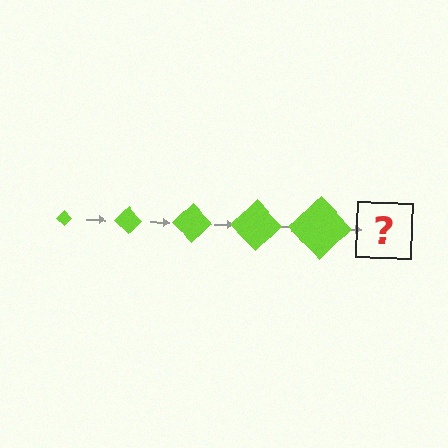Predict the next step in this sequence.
The next step is a lime diamond, larger than the previous one.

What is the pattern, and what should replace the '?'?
The pattern is that the diamond gets progressively larger each step. The '?' should be a lime diamond, larger than the previous one.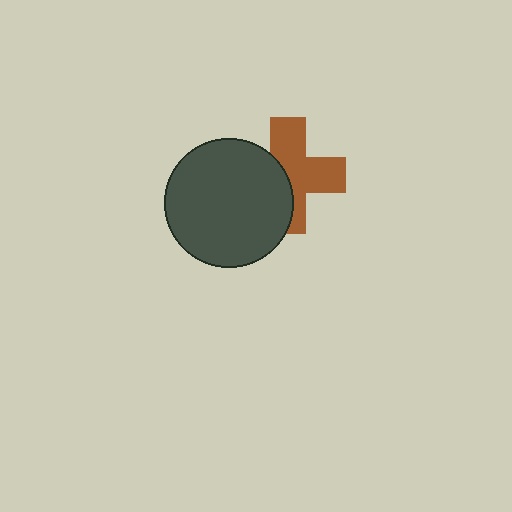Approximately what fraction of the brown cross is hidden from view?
Roughly 42% of the brown cross is hidden behind the dark gray circle.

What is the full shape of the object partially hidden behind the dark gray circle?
The partially hidden object is a brown cross.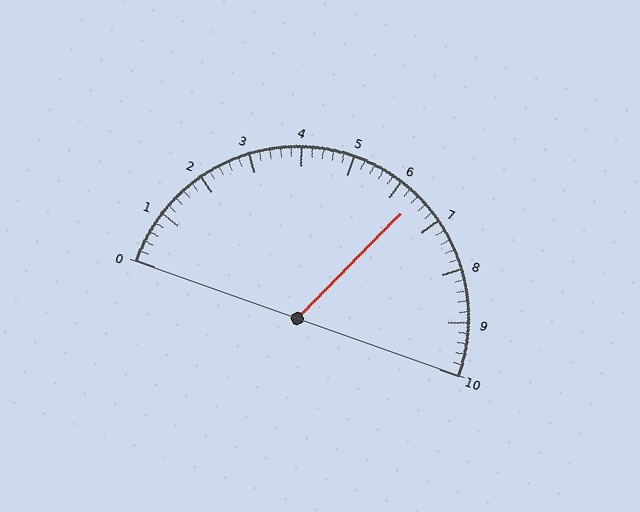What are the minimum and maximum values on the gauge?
The gauge ranges from 0 to 10.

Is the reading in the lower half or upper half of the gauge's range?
The reading is in the upper half of the range (0 to 10).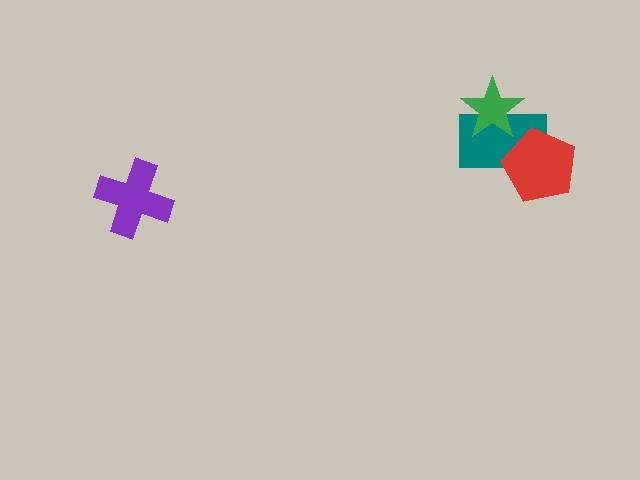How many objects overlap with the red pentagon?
1 object overlaps with the red pentagon.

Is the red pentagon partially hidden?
No, no other shape covers it.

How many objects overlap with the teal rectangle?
2 objects overlap with the teal rectangle.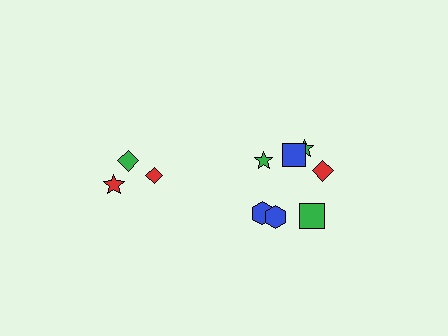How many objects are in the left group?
There are 3 objects.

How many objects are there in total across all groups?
There are 10 objects.